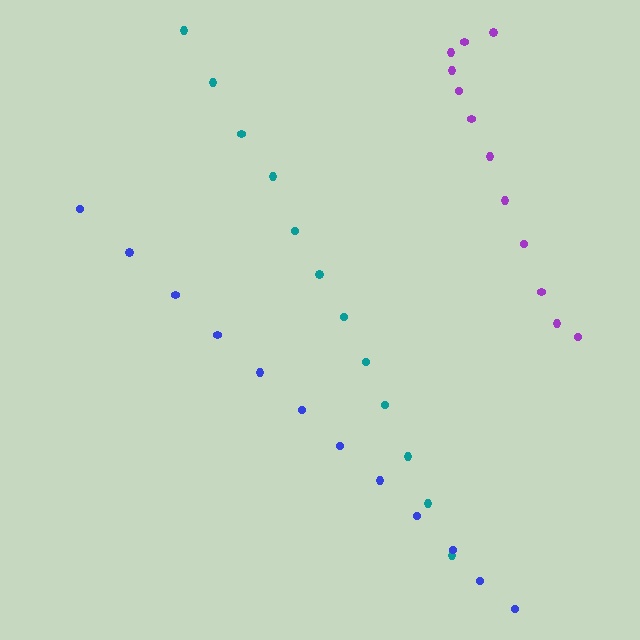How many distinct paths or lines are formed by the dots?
There are 3 distinct paths.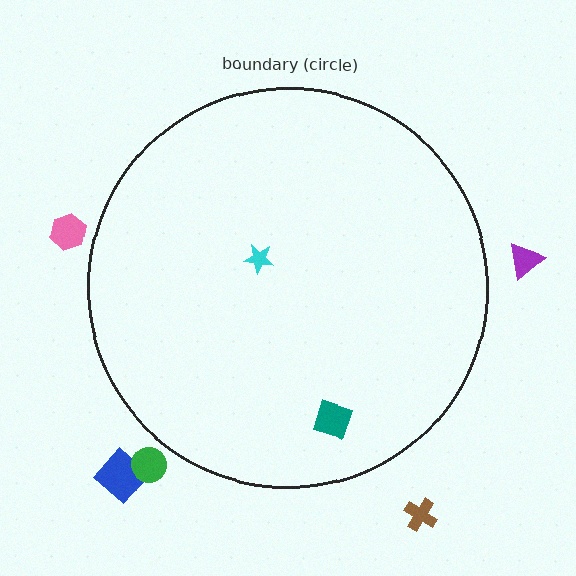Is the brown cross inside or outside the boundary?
Outside.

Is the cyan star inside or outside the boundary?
Inside.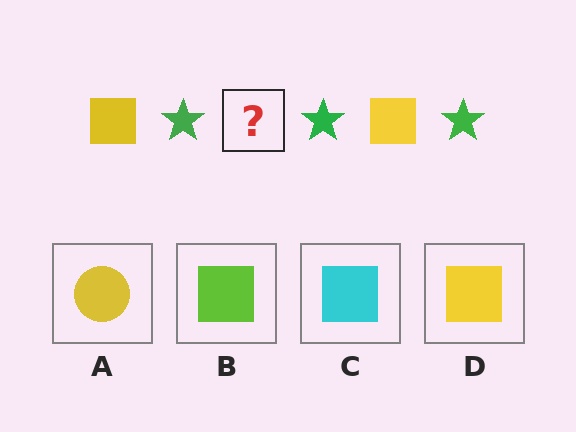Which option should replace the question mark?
Option D.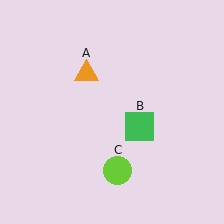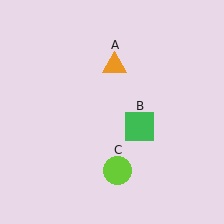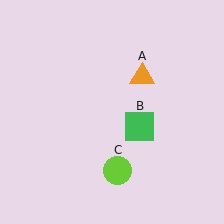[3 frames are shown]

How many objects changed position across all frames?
1 object changed position: orange triangle (object A).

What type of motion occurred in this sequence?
The orange triangle (object A) rotated clockwise around the center of the scene.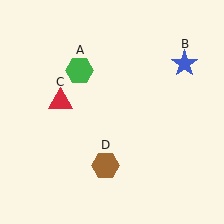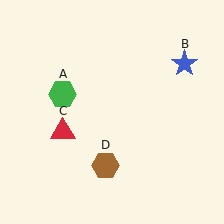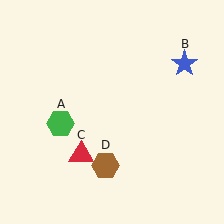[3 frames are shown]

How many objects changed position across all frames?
2 objects changed position: green hexagon (object A), red triangle (object C).